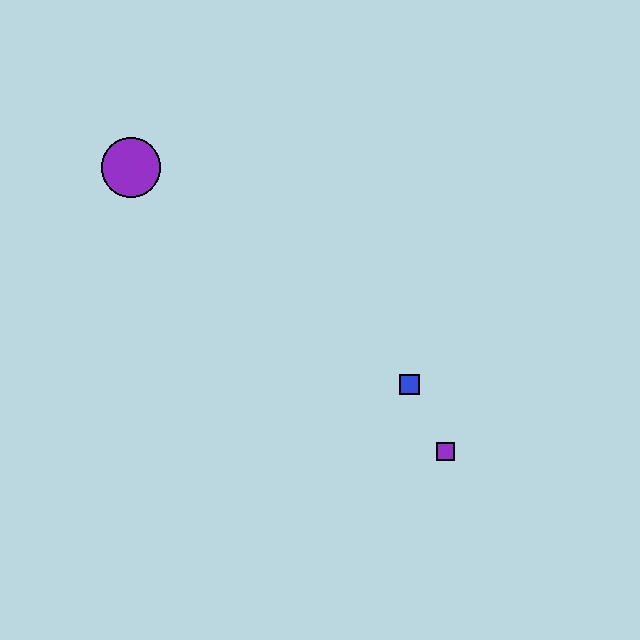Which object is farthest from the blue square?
The purple circle is farthest from the blue square.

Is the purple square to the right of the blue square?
Yes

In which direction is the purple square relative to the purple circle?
The purple square is to the right of the purple circle.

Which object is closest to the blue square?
The purple square is closest to the blue square.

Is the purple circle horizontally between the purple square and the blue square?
No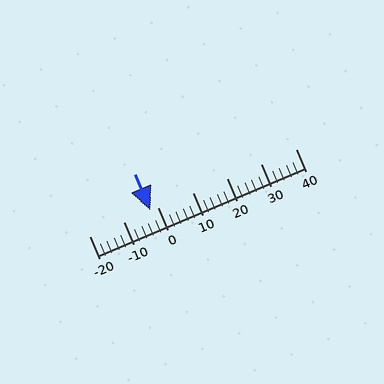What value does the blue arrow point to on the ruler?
The blue arrow points to approximately -2.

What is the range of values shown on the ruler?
The ruler shows values from -20 to 40.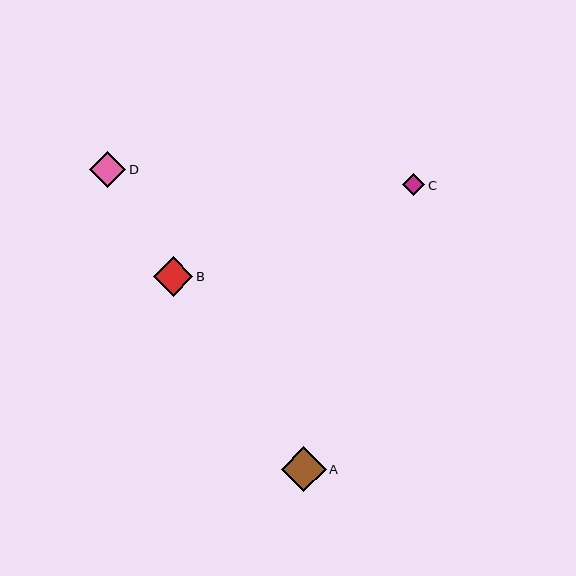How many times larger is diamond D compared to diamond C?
Diamond D is approximately 1.6 times the size of diamond C.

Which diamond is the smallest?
Diamond C is the smallest with a size of approximately 22 pixels.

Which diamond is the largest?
Diamond A is the largest with a size of approximately 45 pixels.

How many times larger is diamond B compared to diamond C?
Diamond B is approximately 1.8 times the size of diamond C.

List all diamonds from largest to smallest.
From largest to smallest: A, B, D, C.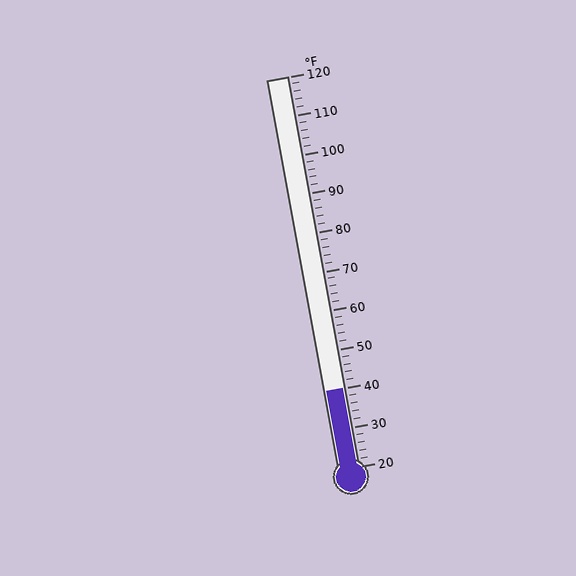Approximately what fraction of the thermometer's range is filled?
The thermometer is filled to approximately 20% of its range.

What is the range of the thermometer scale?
The thermometer scale ranges from 20°F to 120°F.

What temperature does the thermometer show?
The thermometer shows approximately 40°F.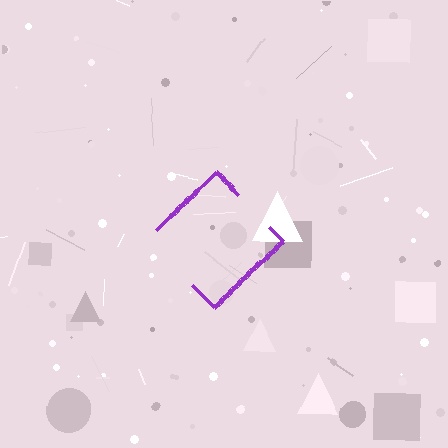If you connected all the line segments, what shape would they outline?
They would outline a diamond.